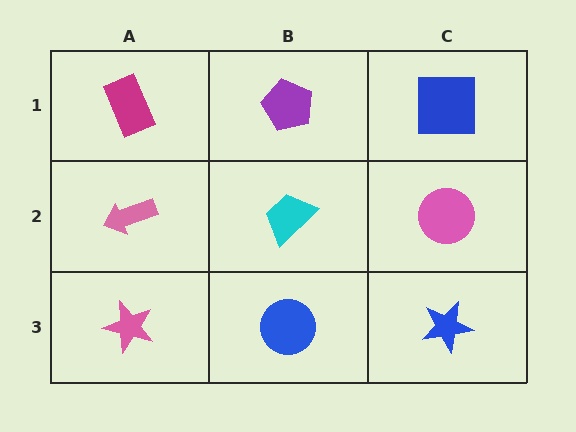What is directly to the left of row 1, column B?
A magenta rectangle.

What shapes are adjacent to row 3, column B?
A cyan trapezoid (row 2, column B), a pink star (row 3, column A), a blue star (row 3, column C).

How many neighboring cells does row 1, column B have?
3.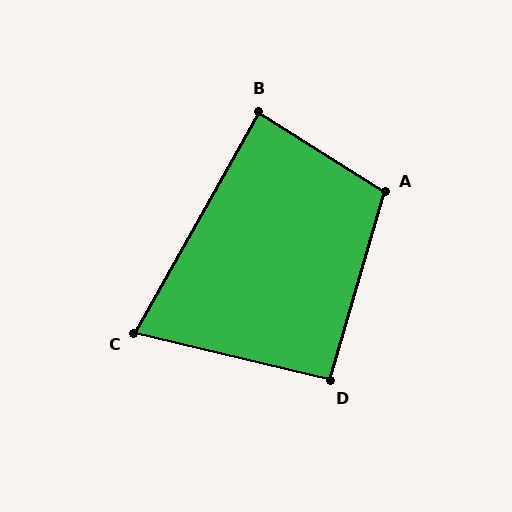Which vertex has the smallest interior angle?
C, at approximately 74 degrees.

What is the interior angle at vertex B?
Approximately 87 degrees (approximately right).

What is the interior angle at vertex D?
Approximately 93 degrees (approximately right).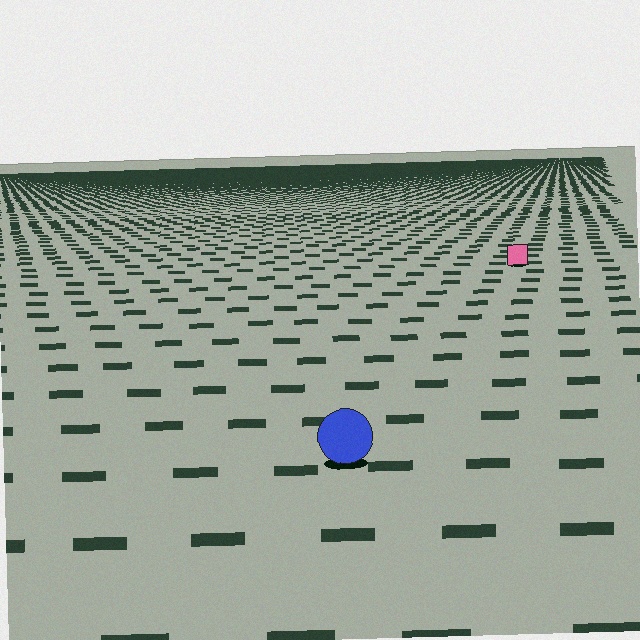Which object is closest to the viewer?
The blue circle is closest. The texture marks near it are larger and more spread out.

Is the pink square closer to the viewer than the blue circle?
No. The blue circle is closer — you can tell from the texture gradient: the ground texture is coarser near it.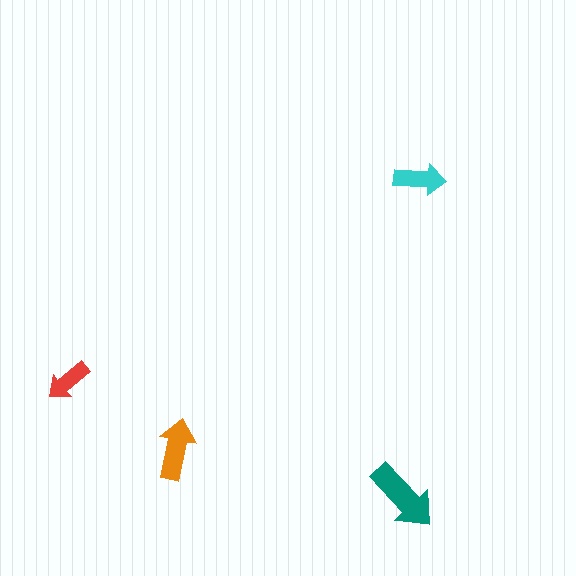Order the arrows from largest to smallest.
the teal one, the orange one, the cyan one, the red one.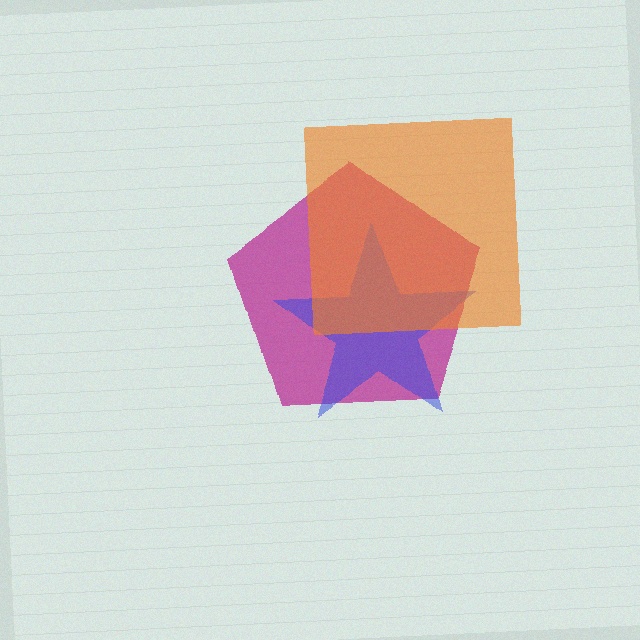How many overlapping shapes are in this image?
There are 3 overlapping shapes in the image.